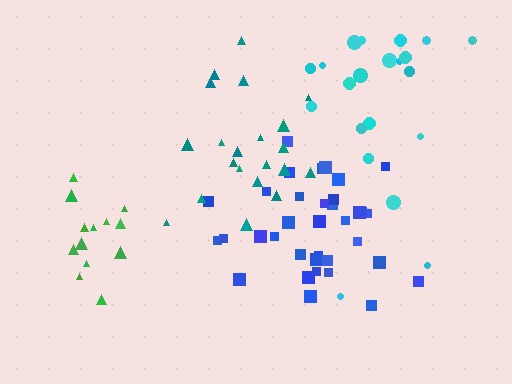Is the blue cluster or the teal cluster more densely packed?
Blue.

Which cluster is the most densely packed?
Green.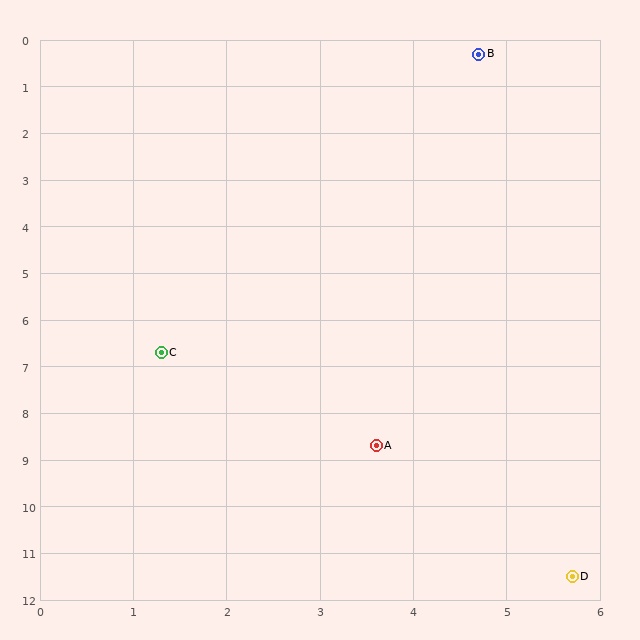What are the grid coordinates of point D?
Point D is at approximately (5.7, 11.5).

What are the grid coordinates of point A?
Point A is at approximately (3.6, 8.7).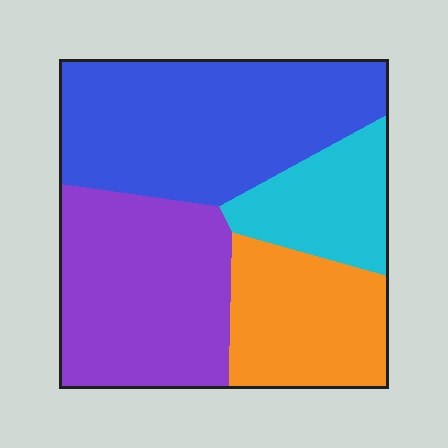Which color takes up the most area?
Blue, at roughly 35%.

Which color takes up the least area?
Cyan, at roughly 15%.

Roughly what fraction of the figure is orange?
Orange takes up less than a quarter of the figure.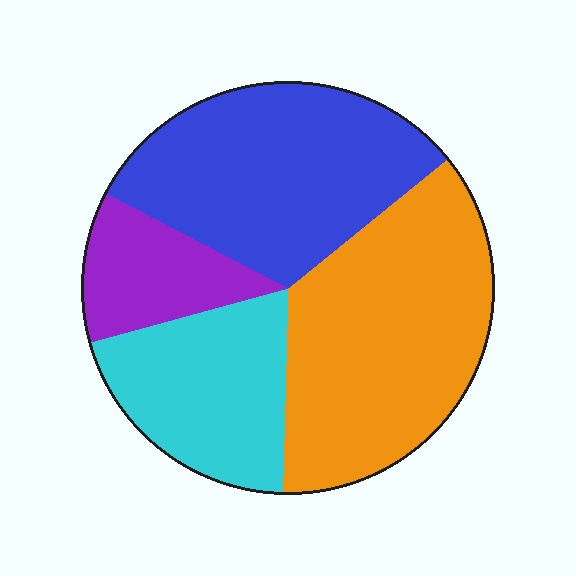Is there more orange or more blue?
Orange.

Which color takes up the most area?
Orange, at roughly 35%.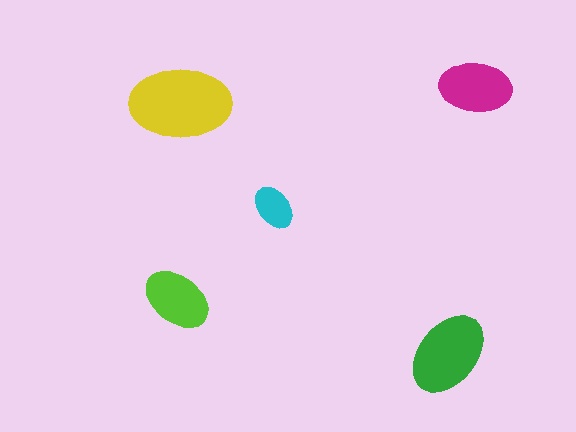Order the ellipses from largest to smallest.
the yellow one, the green one, the magenta one, the lime one, the cyan one.